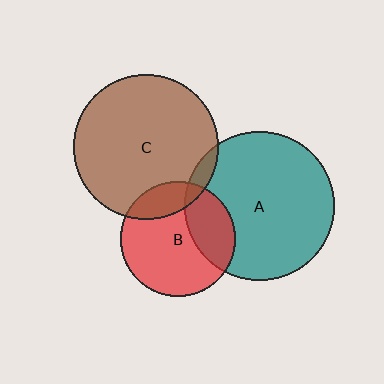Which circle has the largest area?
Circle A (teal).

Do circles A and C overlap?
Yes.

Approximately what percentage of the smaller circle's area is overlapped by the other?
Approximately 5%.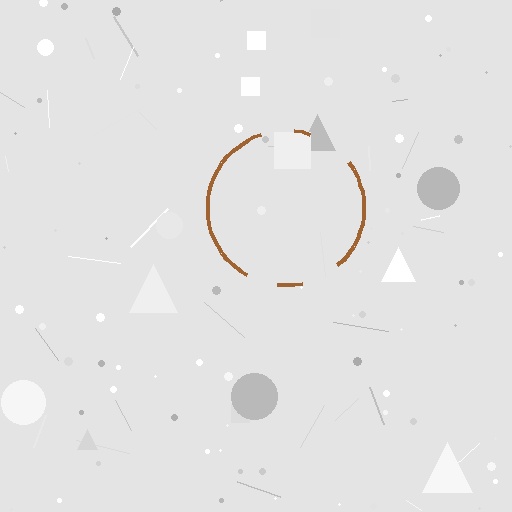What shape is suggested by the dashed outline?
The dashed outline suggests a circle.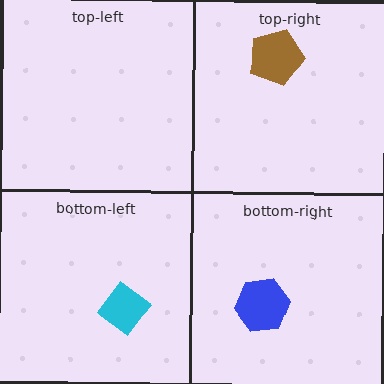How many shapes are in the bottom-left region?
1.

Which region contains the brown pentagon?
The top-right region.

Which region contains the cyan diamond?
The bottom-left region.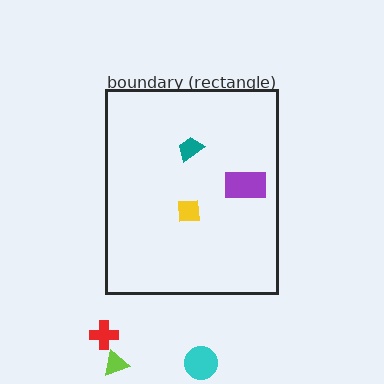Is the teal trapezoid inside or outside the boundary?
Inside.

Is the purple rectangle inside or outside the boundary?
Inside.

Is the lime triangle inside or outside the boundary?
Outside.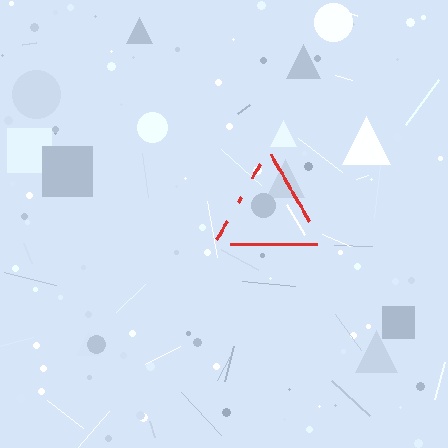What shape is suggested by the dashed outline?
The dashed outline suggests a triangle.